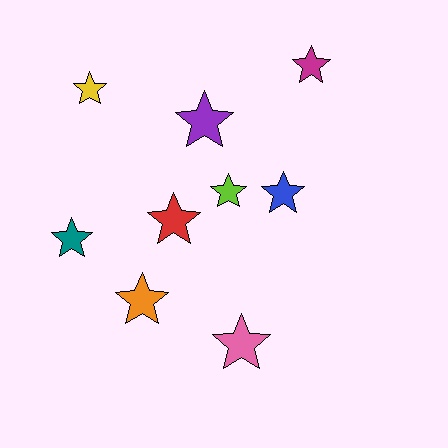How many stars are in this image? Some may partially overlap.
There are 9 stars.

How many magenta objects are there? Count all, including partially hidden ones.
There is 1 magenta object.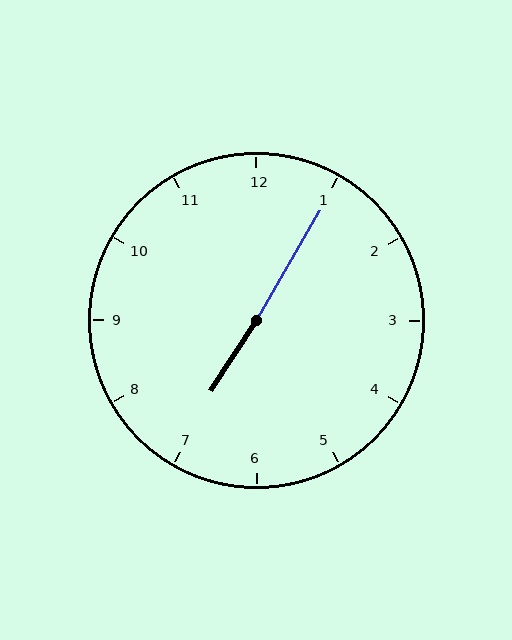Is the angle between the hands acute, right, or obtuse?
It is obtuse.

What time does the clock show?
7:05.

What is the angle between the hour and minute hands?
Approximately 178 degrees.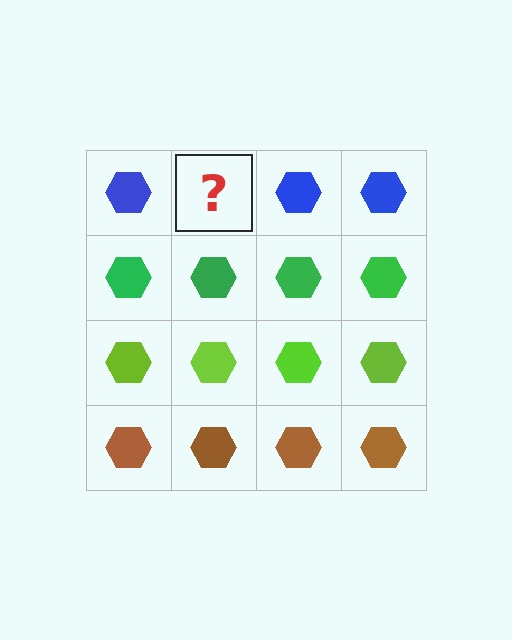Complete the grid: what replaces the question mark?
The question mark should be replaced with a blue hexagon.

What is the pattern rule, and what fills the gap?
The rule is that each row has a consistent color. The gap should be filled with a blue hexagon.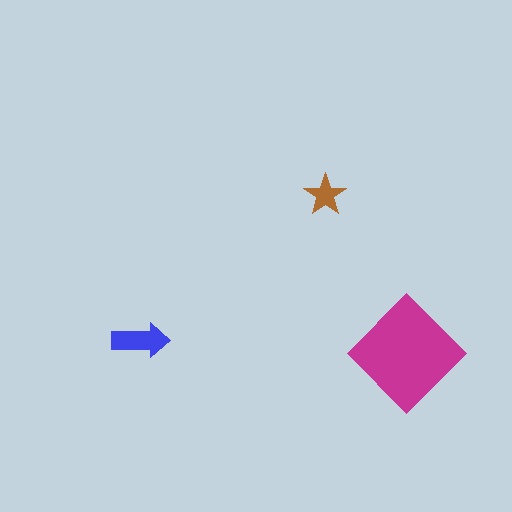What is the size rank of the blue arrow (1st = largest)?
2nd.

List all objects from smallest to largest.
The brown star, the blue arrow, the magenta diamond.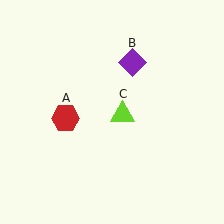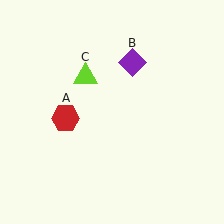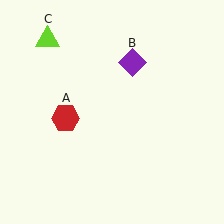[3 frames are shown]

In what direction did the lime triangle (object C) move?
The lime triangle (object C) moved up and to the left.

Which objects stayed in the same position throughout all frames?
Red hexagon (object A) and purple diamond (object B) remained stationary.